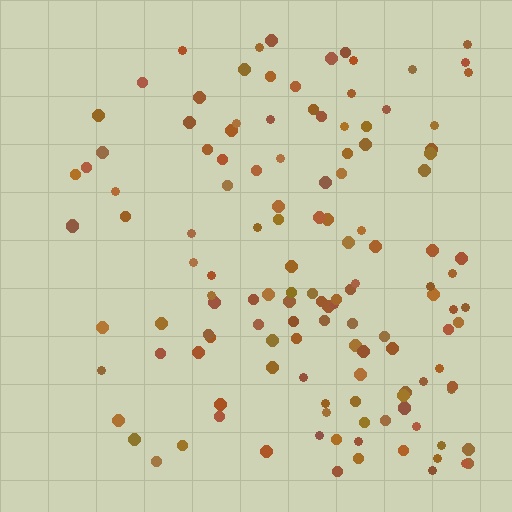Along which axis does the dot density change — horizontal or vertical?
Horizontal.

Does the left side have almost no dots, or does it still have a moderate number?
Still a moderate number, just noticeably fewer than the right.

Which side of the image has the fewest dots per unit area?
The left.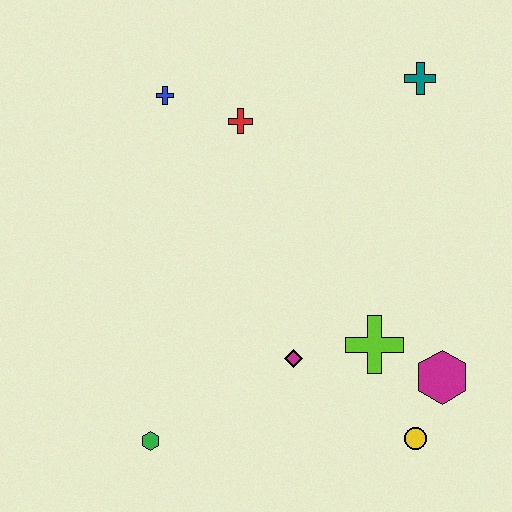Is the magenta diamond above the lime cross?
No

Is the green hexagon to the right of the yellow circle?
No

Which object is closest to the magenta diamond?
The lime cross is closest to the magenta diamond.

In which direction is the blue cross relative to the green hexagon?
The blue cross is above the green hexagon.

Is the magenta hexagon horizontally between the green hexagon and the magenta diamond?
No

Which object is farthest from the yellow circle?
The blue cross is farthest from the yellow circle.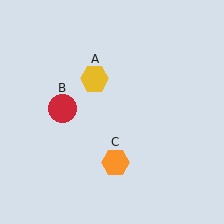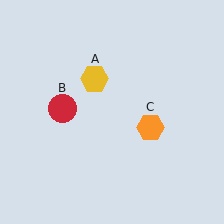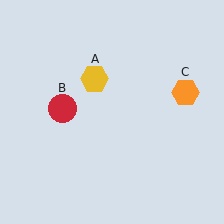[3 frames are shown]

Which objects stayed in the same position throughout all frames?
Yellow hexagon (object A) and red circle (object B) remained stationary.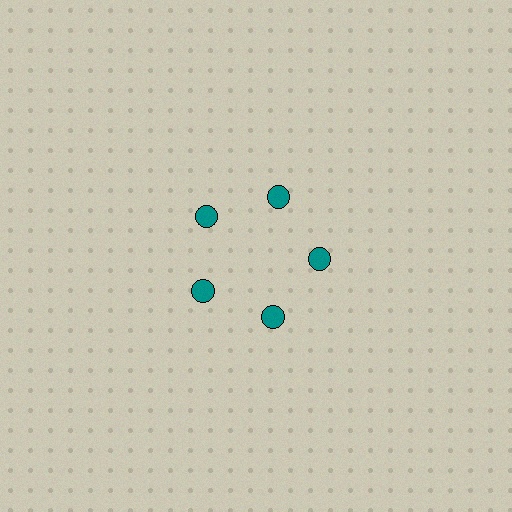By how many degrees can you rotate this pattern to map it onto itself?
The pattern maps onto itself every 72 degrees of rotation.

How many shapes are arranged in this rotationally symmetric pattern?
There are 5 shapes, arranged in 5 groups of 1.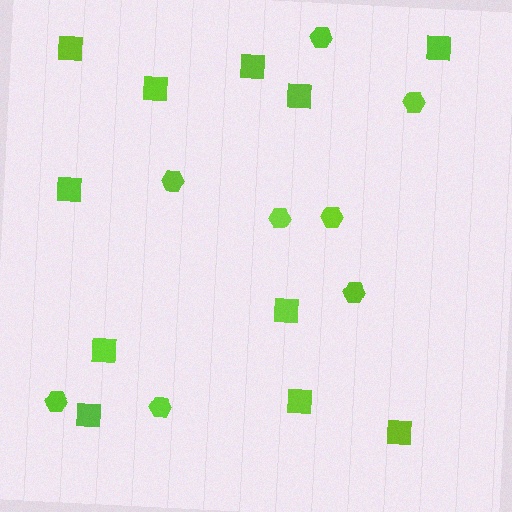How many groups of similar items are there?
There are 2 groups: one group of squares (11) and one group of hexagons (8).